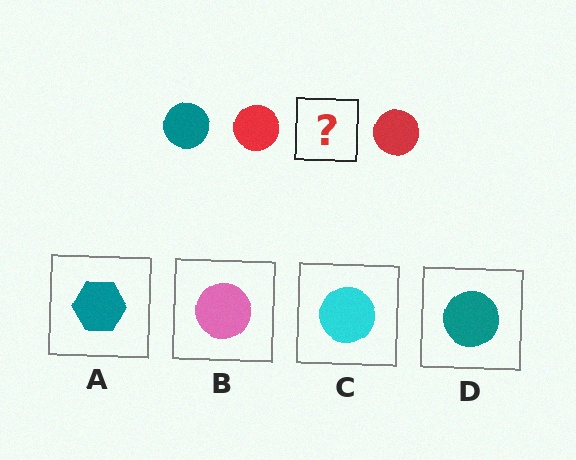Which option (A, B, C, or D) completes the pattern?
D.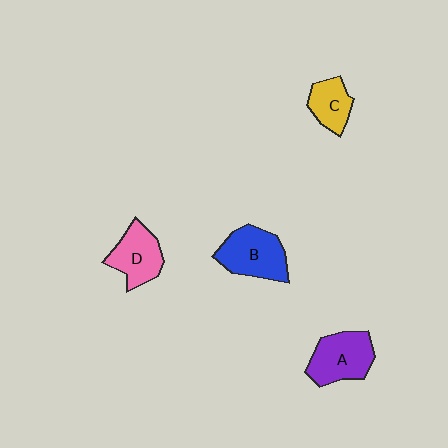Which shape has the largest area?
Shape B (blue).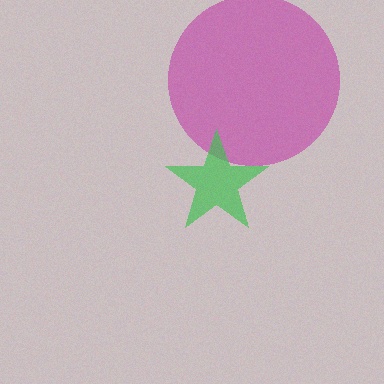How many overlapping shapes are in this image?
There are 2 overlapping shapes in the image.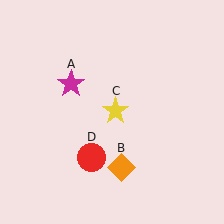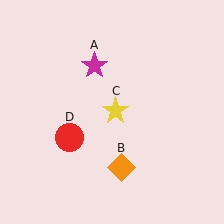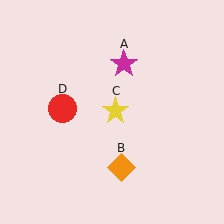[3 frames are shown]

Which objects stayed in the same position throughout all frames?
Orange diamond (object B) and yellow star (object C) remained stationary.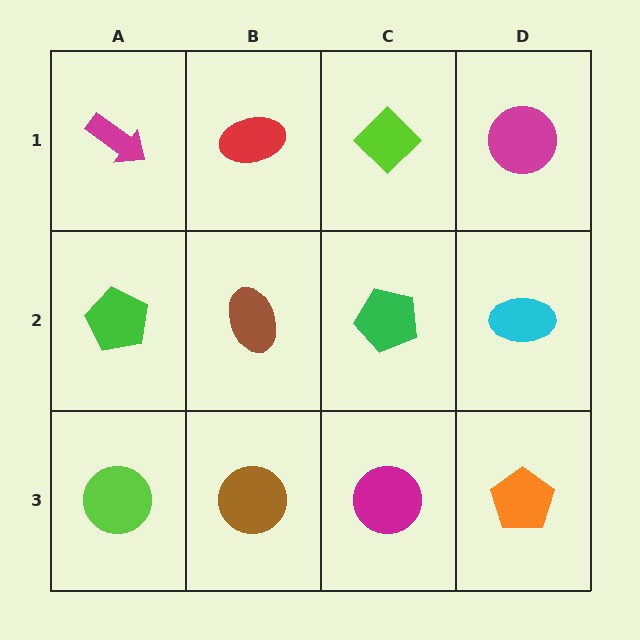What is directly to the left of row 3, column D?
A magenta circle.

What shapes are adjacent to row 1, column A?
A green pentagon (row 2, column A), a red ellipse (row 1, column B).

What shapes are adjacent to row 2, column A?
A magenta arrow (row 1, column A), a lime circle (row 3, column A), a brown ellipse (row 2, column B).